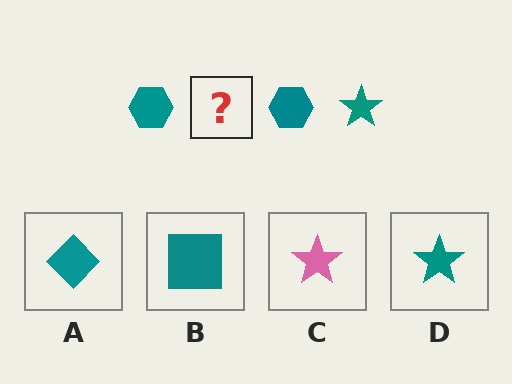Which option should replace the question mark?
Option D.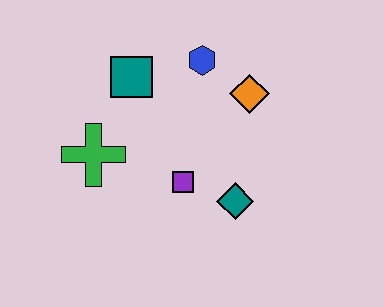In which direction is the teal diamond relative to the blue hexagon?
The teal diamond is below the blue hexagon.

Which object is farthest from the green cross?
The orange diamond is farthest from the green cross.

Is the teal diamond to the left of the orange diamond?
Yes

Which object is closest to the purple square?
The teal diamond is closest to the purple square.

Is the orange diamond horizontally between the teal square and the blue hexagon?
No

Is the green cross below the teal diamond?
No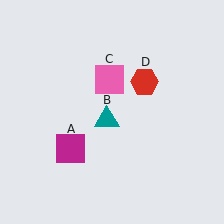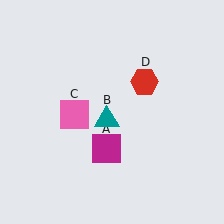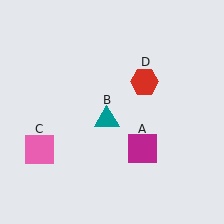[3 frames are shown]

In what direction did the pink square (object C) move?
The pink square (object C) moved down and to the left.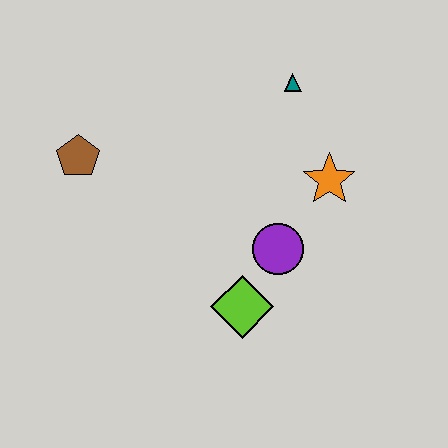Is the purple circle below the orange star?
Yes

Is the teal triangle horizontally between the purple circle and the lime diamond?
No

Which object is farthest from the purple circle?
The brown pentagon is farthest from the purple circle.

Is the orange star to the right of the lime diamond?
Yes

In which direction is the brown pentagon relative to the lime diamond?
The brown pentagon is to the left of the lime diamond.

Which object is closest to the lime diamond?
The purple circle is closest to the lime diamond.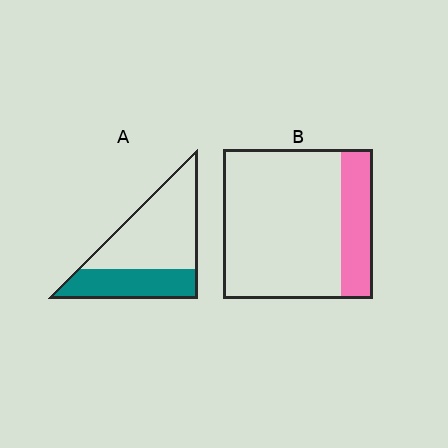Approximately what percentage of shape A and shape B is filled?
A is approximately 35% and B is approximately 20%.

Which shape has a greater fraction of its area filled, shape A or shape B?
Shape A.